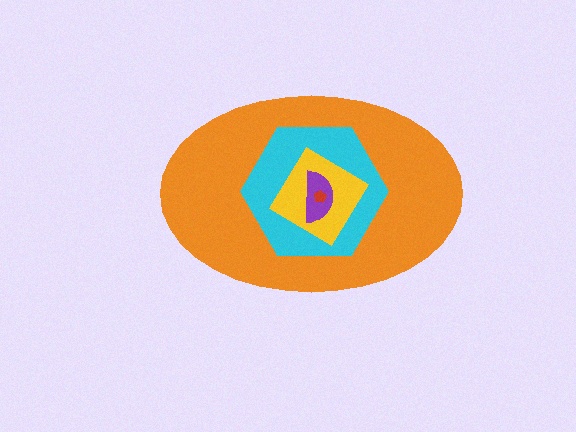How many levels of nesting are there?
5.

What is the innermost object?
The red pentagon.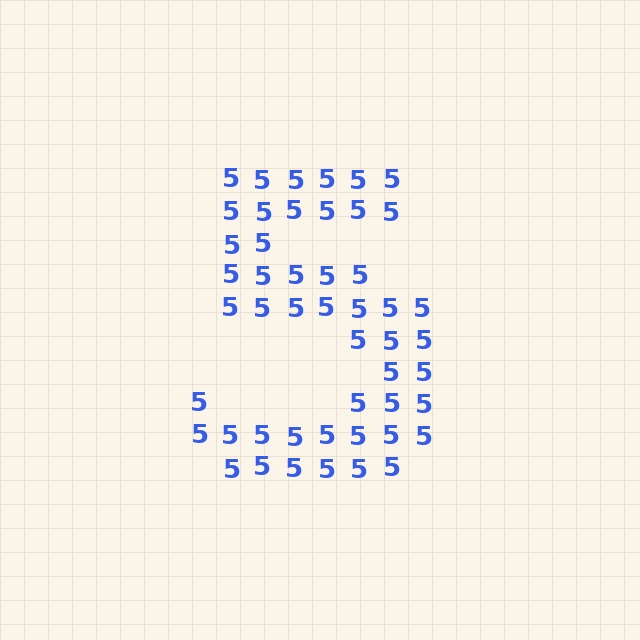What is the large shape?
The large shape is the digit 5.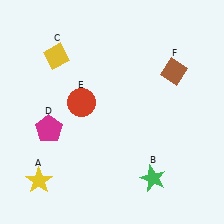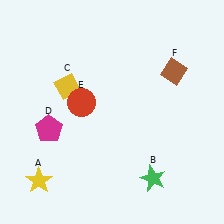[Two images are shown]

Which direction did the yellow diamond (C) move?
The yellow diamond (C) moved down.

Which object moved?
The yellow diamond (C) moved down.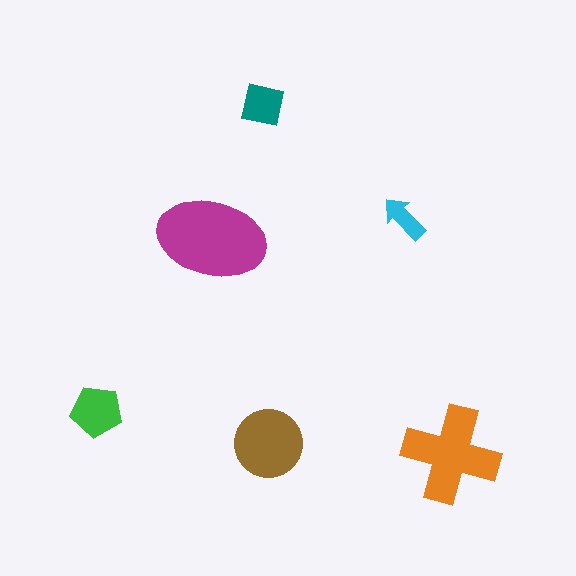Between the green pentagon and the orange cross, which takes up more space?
The orange cross.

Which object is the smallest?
The cyan arrow.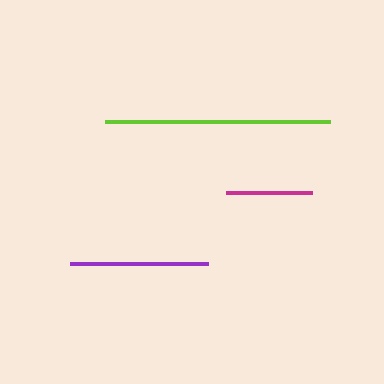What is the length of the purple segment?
The purple segment is approximately 138 pixels long.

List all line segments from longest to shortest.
From longest to shortest: lime, purple, magenta.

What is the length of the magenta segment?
The magenta segment is approximately 86 pixels long.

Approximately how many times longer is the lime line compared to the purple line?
The lime line is approximately 1.6 times the length of the purple line.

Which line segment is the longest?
The lime line is the longest at approximately 224 pixels.